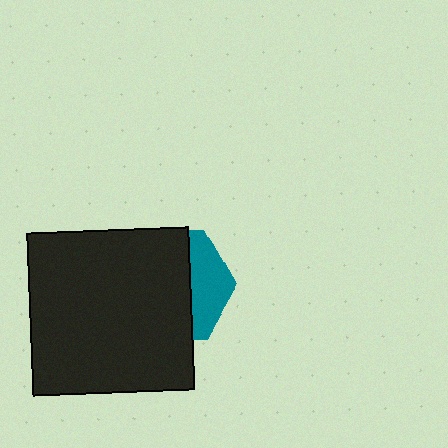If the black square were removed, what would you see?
You would see the complete teal hexagon.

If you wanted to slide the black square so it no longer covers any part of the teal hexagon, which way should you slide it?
Slide it left — that is the most direct way to separate the two shapes.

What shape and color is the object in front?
The object in front is a black square.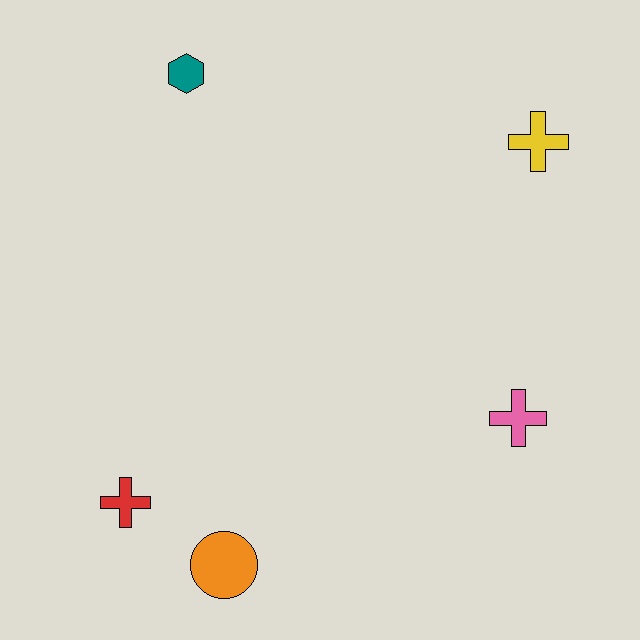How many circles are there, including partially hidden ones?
There is 1 circle.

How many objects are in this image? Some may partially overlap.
There are 5 objects.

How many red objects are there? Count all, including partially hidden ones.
There is 1 red object.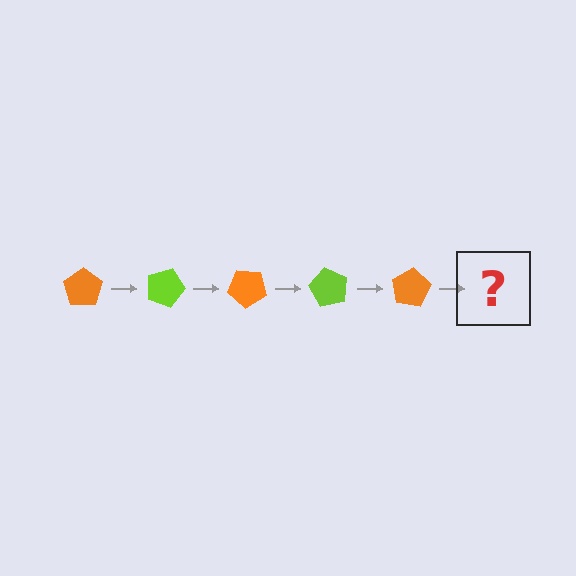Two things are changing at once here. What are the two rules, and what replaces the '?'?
The two rules are that it rotates 20 degrees each step and the color cycles through orange and lime. The '?' should be a lime pentagon, rotated 100 degrees from the start.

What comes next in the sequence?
The next element should be a lime pentagon, rotated 100 degrees from the start.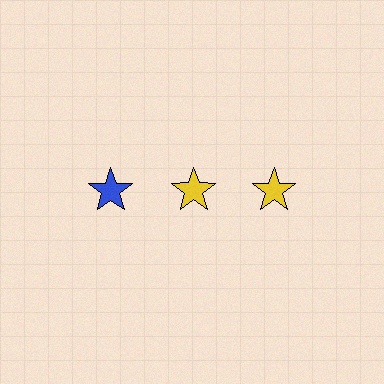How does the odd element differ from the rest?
It has a different color: blue instead of yellow.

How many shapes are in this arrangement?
There are 3 shapes arranged in a grid pattern.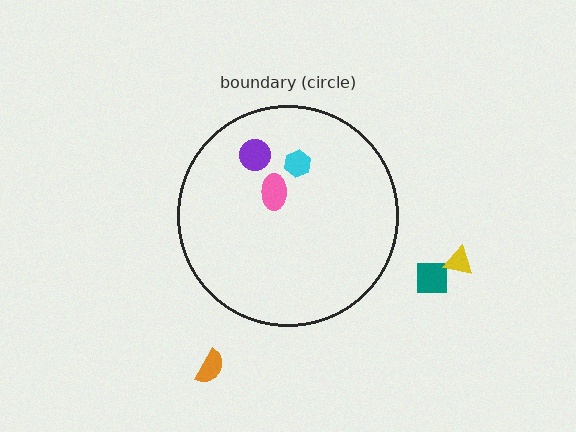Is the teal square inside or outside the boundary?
Outside.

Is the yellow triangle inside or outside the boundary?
Outside.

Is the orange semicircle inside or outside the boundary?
Outside.